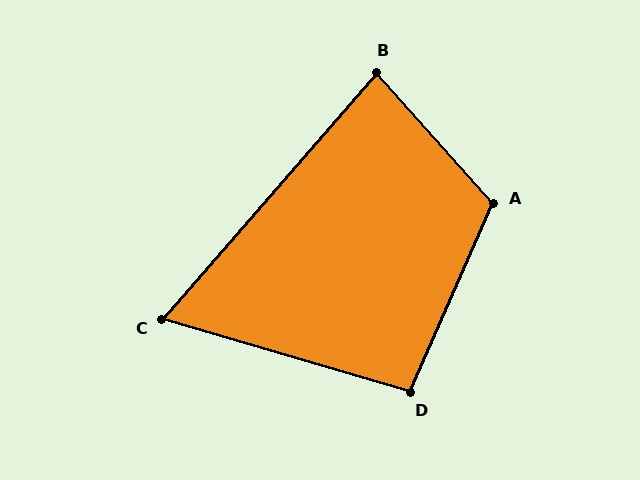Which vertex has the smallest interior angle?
C, at approximately 65 degrees.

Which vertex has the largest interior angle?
A, at approximately 115 degrees.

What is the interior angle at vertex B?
Approximately 83 degrees (acute).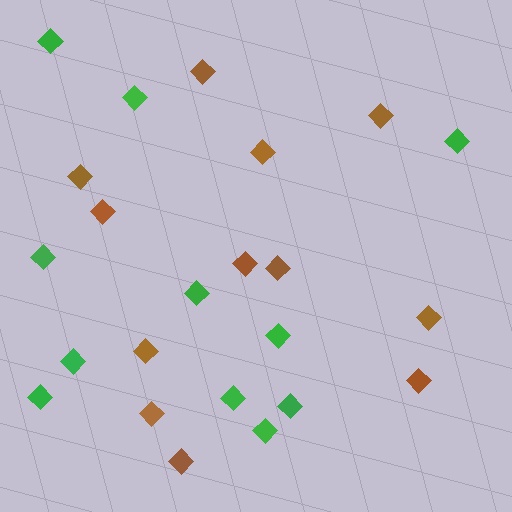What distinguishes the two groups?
There are 2 groups: one group of green diamonds (11) and one group of brown diamonds (12).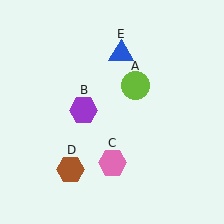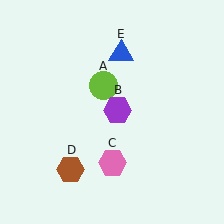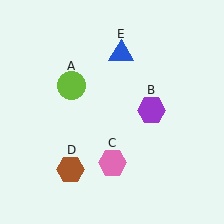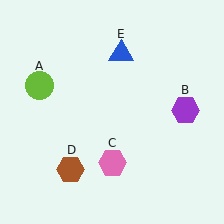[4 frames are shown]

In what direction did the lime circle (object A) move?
The lime circle (object A) moved left.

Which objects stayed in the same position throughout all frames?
Pink hexagon (object C) and brown hexagon (object D) and blue triangle (object E) remained stationary.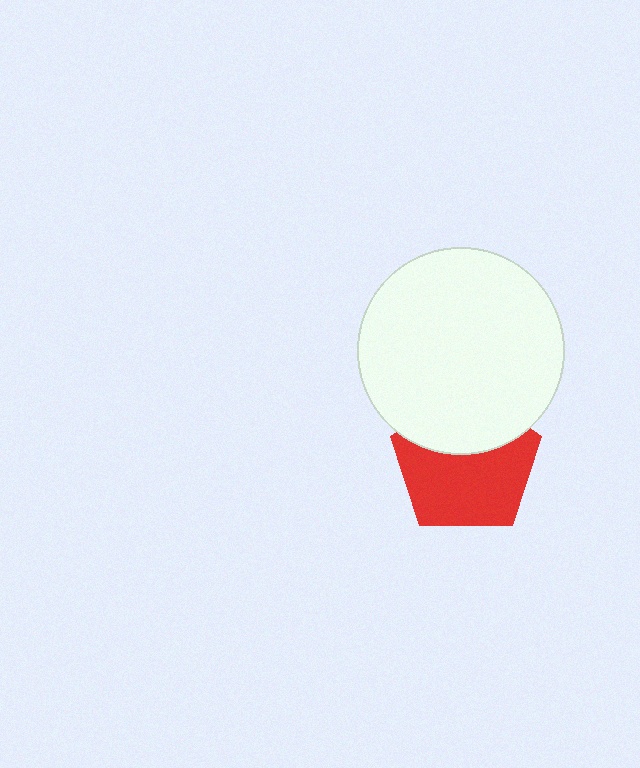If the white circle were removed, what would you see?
You would see the complete red pentagon.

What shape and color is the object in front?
The object in front is a white circle.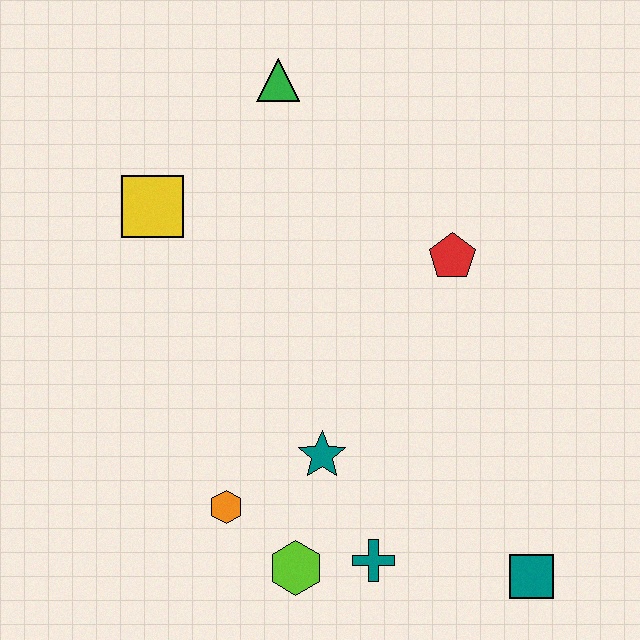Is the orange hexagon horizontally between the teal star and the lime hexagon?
No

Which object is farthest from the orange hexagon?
The green triangle is farthest from the orange hexagon.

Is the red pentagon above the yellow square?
No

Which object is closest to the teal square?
The teal cross is closest to the teal square.